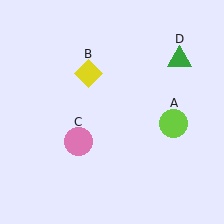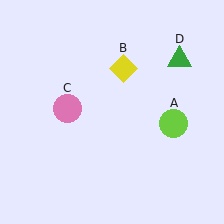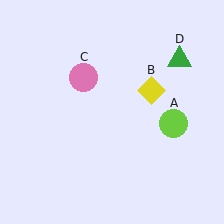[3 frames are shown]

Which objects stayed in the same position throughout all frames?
Lime circle (object A) and green triangle (object D) remained stationary.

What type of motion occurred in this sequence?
The yellow diamond (object B), pink circle (object C) rotated clockwise around the center of the scene.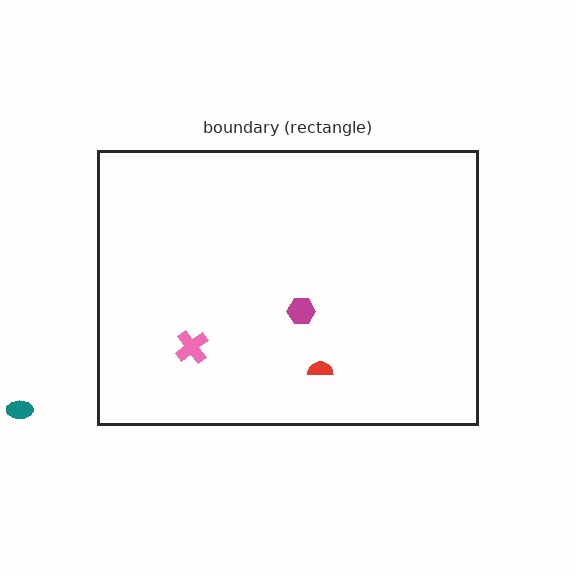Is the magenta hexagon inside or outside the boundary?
Inside.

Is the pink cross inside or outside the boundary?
Inside.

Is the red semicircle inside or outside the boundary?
Inside.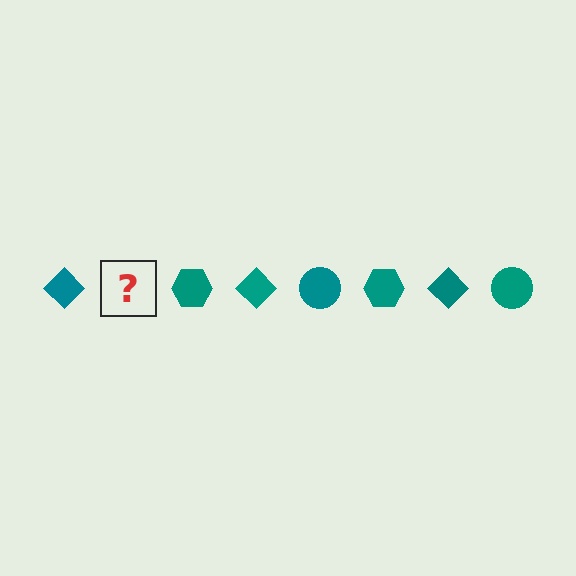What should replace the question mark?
The question mark should be replaced with a teal circle.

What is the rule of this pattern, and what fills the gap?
The rule is that the pattern cycles through diamond, circle, hexagon shapes in teal. The gap should be filled with a teal circle.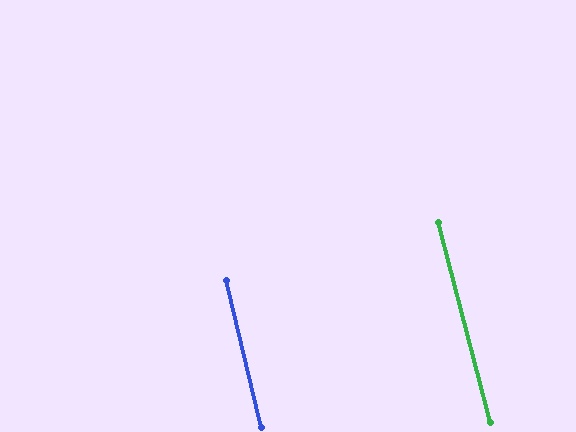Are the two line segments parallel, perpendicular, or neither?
Parallel — their directions differ by only 1.4°.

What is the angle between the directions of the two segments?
Approximately 1 degree.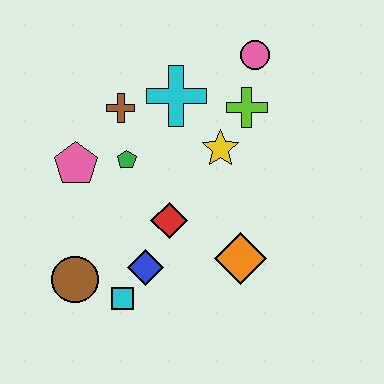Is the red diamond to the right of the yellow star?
No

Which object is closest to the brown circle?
The cyan square is closest to the brown circle.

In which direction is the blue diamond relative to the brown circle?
The blue diamond is to the right of the brown circle.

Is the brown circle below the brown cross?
Yes